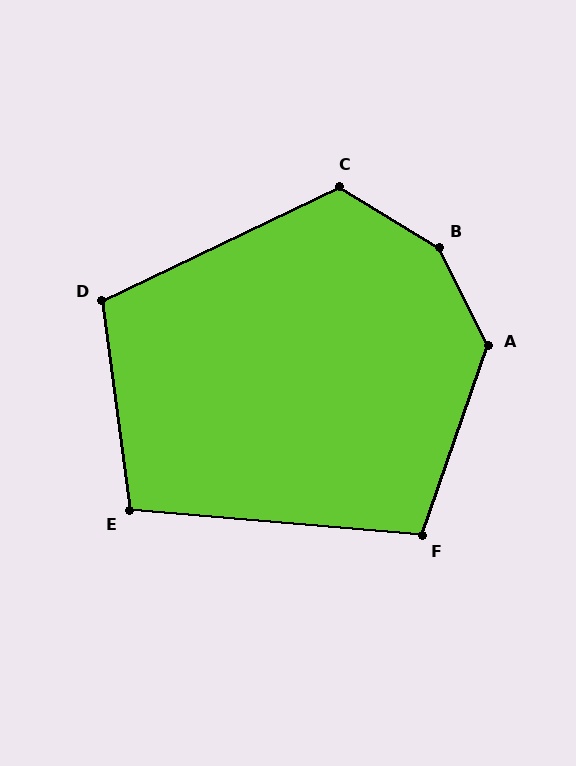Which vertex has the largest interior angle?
B, at approximately 148 degrees.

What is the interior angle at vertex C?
Approximately 123 degrees (obtuse).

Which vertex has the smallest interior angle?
E, at approximately 102 degrees.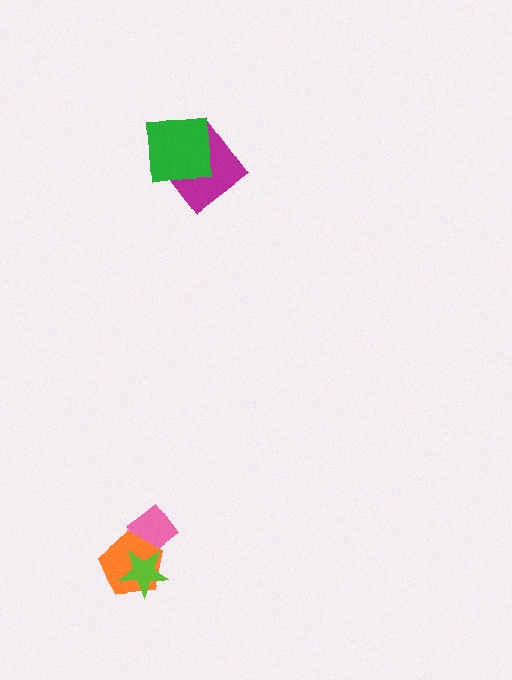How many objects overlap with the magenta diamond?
1 object overlaps with the magenta diamond.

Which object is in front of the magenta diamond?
The green square is in front of the magenta diamond.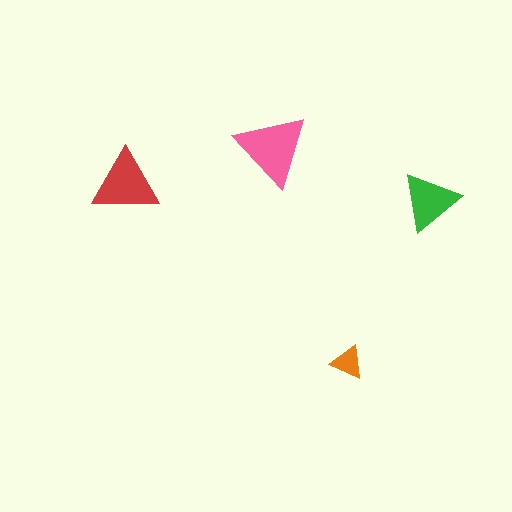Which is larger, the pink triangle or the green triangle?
The pink one.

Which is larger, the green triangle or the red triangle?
The red one.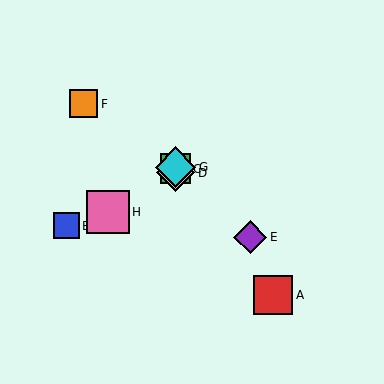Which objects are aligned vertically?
Objects C, D, G are aligned vertically.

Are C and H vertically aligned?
No, C is at x≈175 and H is at x≈108.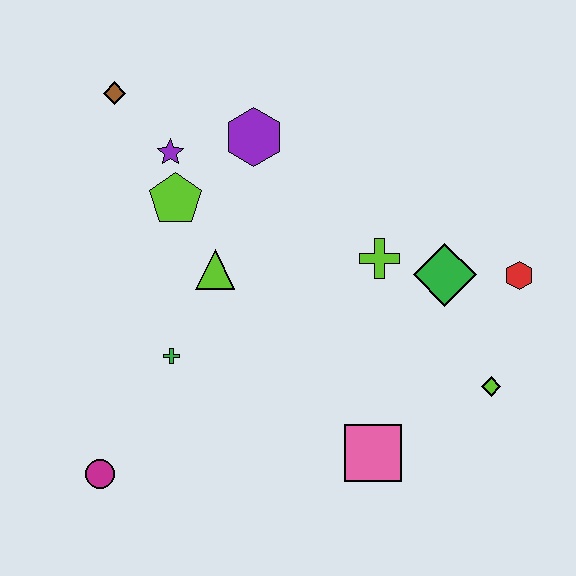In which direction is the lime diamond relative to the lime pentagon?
The lime diamond is to the right of the lime pentagon.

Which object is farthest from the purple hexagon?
The magenta circle is farthest from the purple hexagon.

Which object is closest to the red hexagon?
The green diamond is closest to the red hexagon.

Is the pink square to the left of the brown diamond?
No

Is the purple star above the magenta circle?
Yes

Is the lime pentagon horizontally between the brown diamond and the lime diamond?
Yes